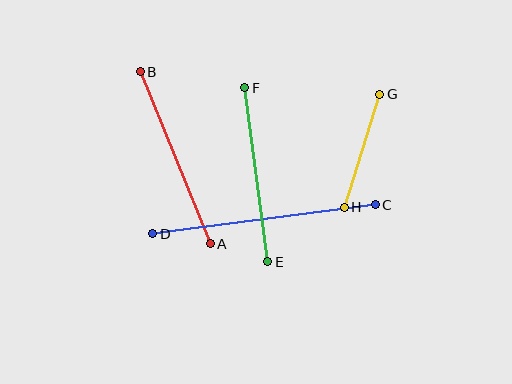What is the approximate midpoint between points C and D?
The midpoint is at approximately (264, 219) pixels.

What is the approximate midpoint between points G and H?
The midpoint is at approximately (362, 151) pixels.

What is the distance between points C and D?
The distance is approximately 224 pixels.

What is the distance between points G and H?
The distance is approximately 119 pixels.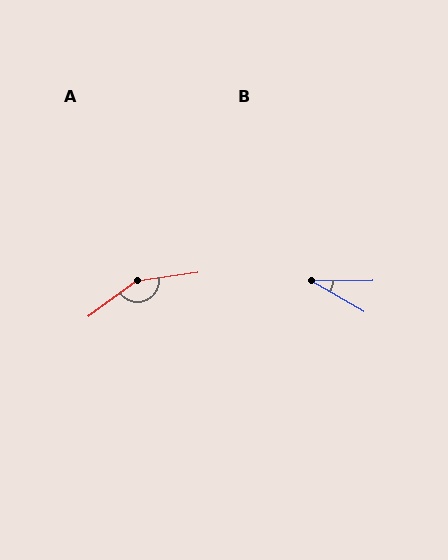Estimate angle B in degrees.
Approximately 30 degrees.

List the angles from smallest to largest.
B (30°), A (151°).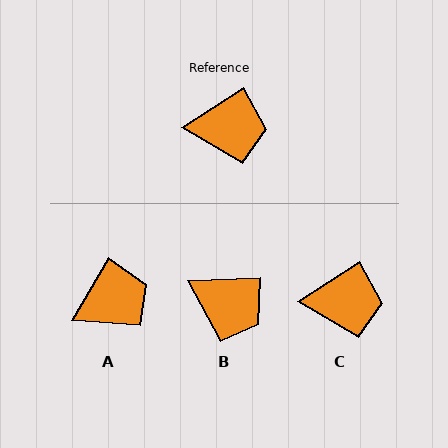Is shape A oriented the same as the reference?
No, it is off by about 27 degrees.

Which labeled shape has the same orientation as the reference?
C.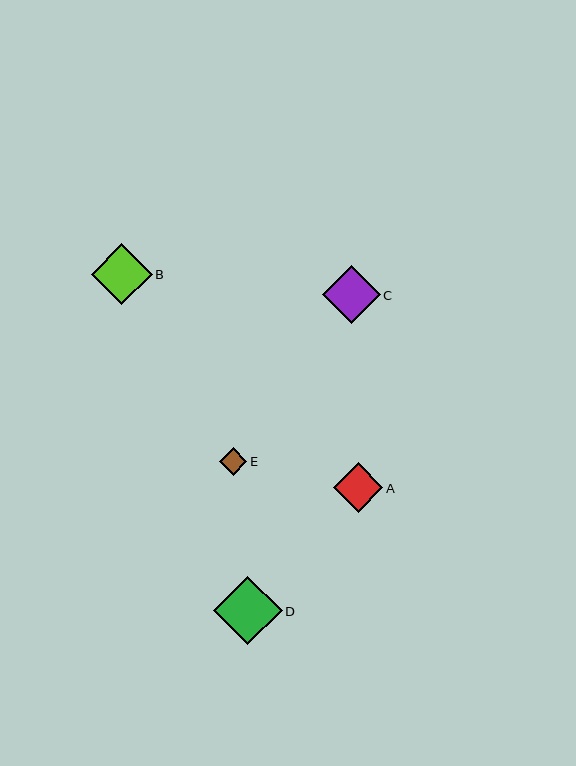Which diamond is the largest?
Diamond D is the largest with a size of approximately 69 pixels.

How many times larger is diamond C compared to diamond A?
Diamond C is approximately 1.2 times the size of diamond A.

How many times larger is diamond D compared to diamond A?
Diamond D is approximately 1.4 times the size of diamond A.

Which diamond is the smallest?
Diamond E is the smallest with a size of approximately 28 pixels.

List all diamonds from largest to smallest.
From largest to smallest: D, B, C, A, E.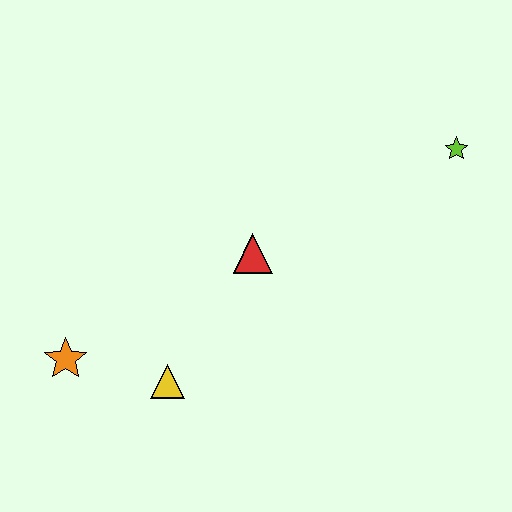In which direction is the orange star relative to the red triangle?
The orange star is to the left of the red triangle.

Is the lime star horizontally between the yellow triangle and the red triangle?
No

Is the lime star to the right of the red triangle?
Yes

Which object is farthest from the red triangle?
The lime star is farthest from the red triangle.